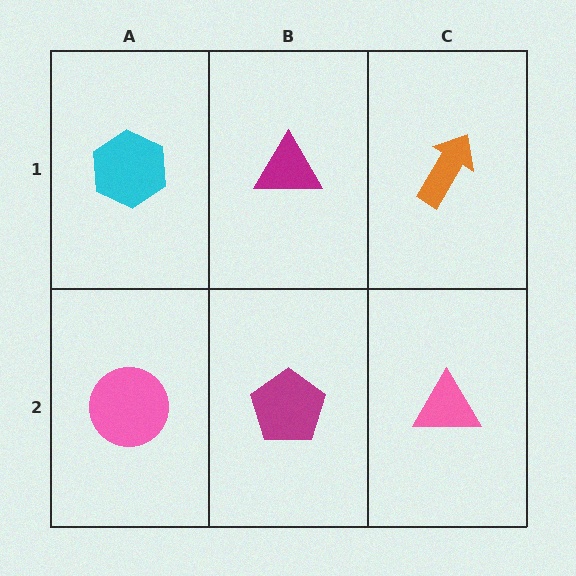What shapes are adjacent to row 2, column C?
An orange arrow (row 1, column C), a magenta pentagon (row 2, column B).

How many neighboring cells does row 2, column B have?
3.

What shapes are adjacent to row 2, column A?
A cyan hexagon (row 1, column A), a magenta pentagon (row 2, column B).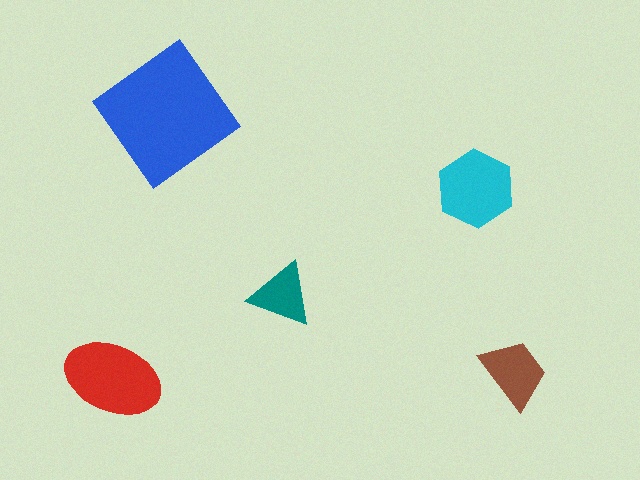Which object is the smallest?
The teal triangle.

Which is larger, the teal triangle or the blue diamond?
The blue diamond.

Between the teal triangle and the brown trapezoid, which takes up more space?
The brown trapezoid.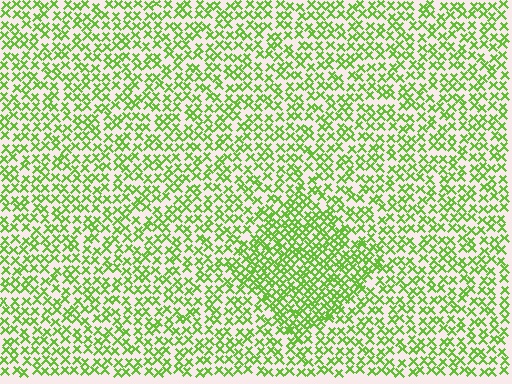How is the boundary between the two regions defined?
The boundary is defined by a change in element density (approximately 1.7x ratio). All elements are the same color, size, and shape.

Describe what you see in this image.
The image contains small lime elements arranged at two different densities. A diamond-shaped region is visible where the elements are more densely packed than the surrounding area.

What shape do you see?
I see a diamond.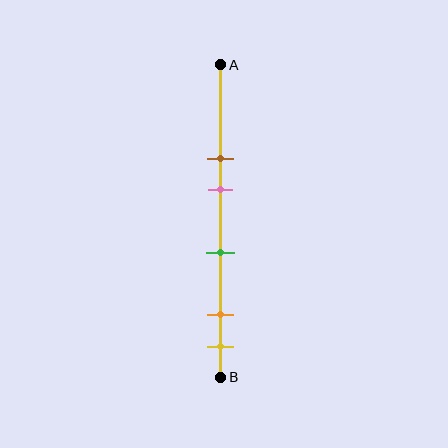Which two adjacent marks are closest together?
The orange and yellow marks are the closest adjacent pair.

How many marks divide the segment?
There are 5 marks dividing the segment.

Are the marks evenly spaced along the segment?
No, the marks are not evenly spaced.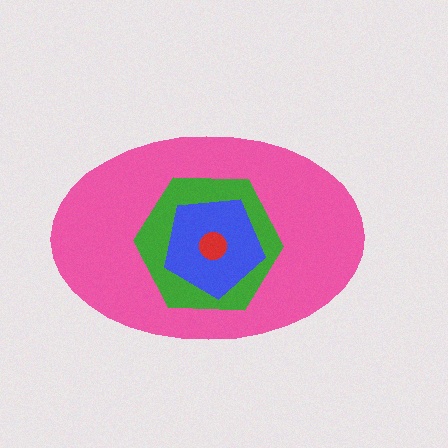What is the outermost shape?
The pink ellipse.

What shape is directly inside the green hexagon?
The blue pentagon.